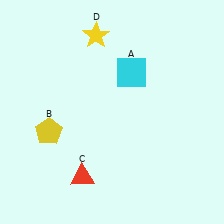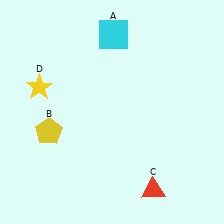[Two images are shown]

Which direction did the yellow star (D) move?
The yellow star (D) moved left.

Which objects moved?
The objects that moved are: the cyan square (A), the red triangle (C), the yellow star (D).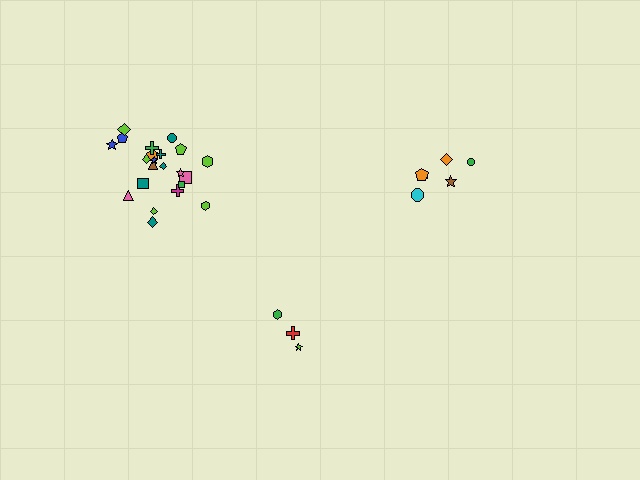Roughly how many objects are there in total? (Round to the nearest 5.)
Roughly 30 objects in total.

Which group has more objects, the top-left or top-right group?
The top-left group.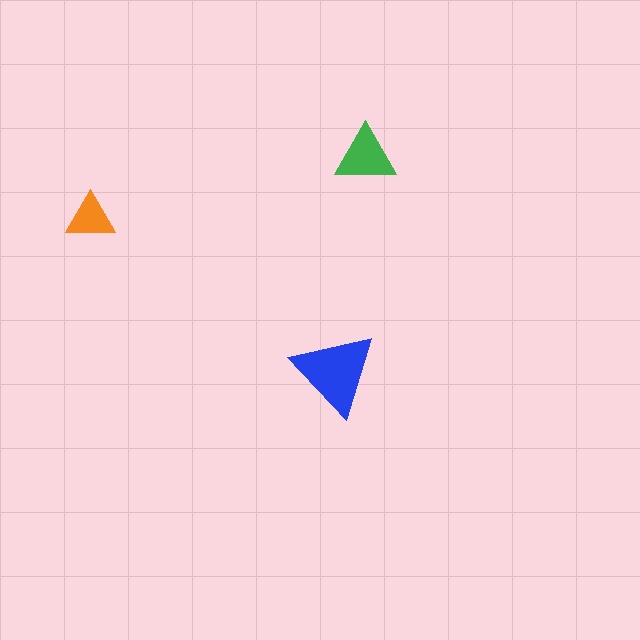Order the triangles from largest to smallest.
the blue one, the green one, the orange one.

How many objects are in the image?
There are 3 objects in the image.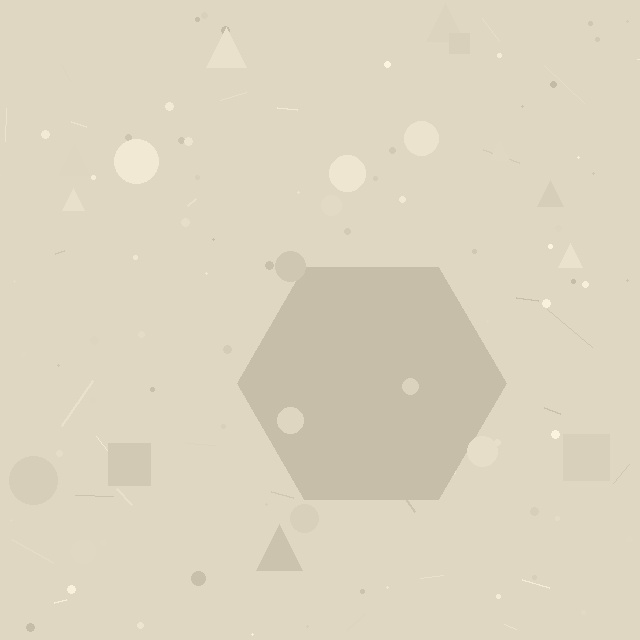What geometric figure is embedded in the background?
A hexagon is embedded in the background.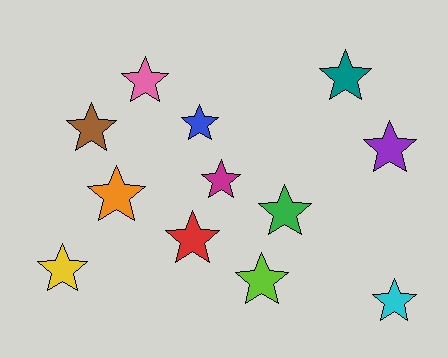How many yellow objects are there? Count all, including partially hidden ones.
There is 1 yellow object.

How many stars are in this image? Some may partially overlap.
There are 12 stars.